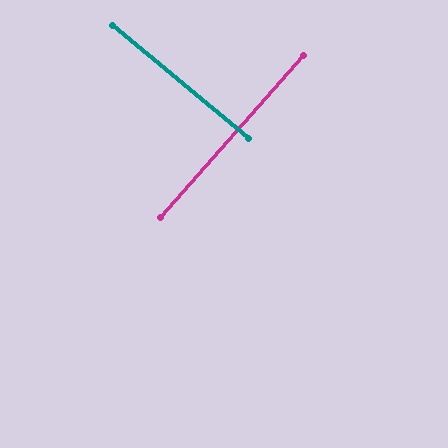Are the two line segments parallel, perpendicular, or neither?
Perpendicular — they meet at approximately 88°.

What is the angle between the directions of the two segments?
Approximately 88 degrees.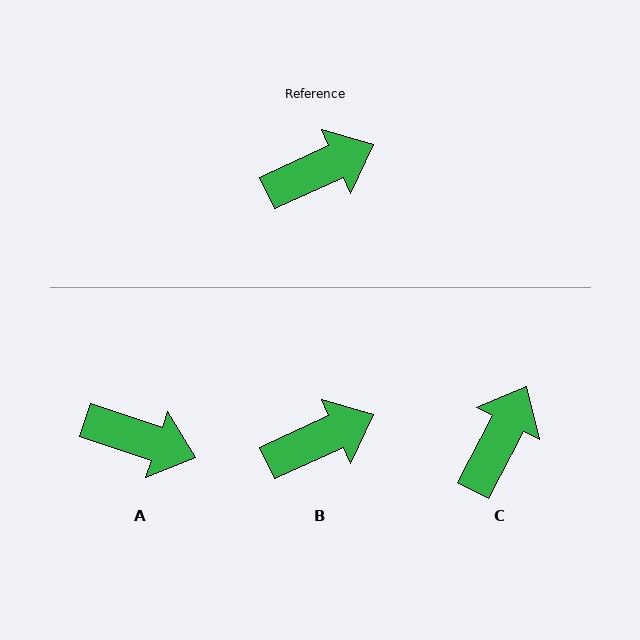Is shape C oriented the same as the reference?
No, it is off by about 38 degrees.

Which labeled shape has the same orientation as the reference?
B.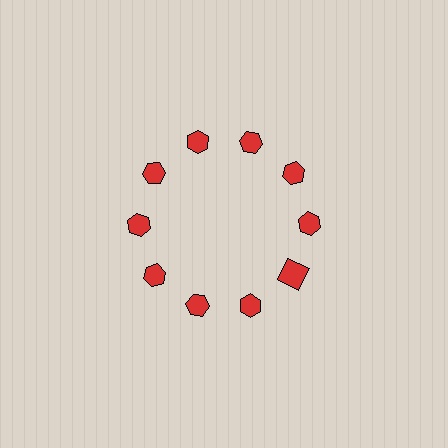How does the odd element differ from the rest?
It has a different shape: square instead of hexagon.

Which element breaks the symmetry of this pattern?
The red square at roughly the 4 o'clock position breaks the symmetry. All other shapes are red hexagons.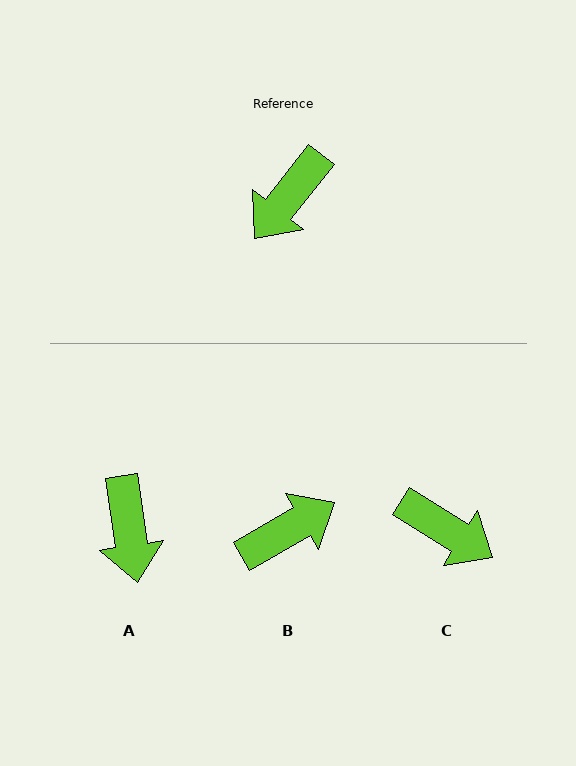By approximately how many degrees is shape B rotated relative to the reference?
Approximately 159 degrees counter-clockwise.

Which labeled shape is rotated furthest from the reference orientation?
B, about 159 degrees away.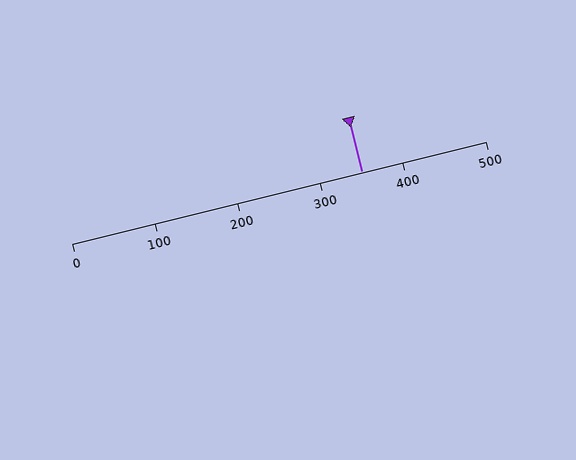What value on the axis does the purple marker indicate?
The marker indicates approximately 350.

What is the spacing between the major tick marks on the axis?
The major ticks are spaced 100 apart.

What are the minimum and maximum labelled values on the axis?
The axis runs from 0 to 500.